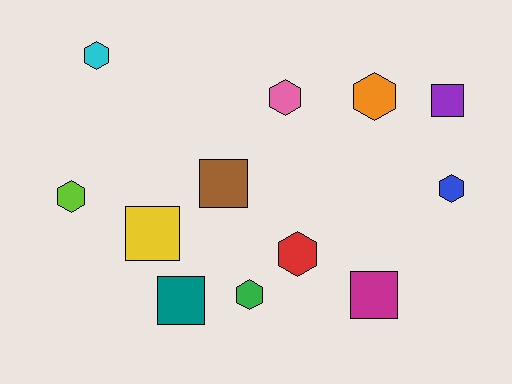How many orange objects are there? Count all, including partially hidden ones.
There is 1 orange object.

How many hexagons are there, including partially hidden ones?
There are 7 hexagons.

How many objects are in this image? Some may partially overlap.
There are 12 objects.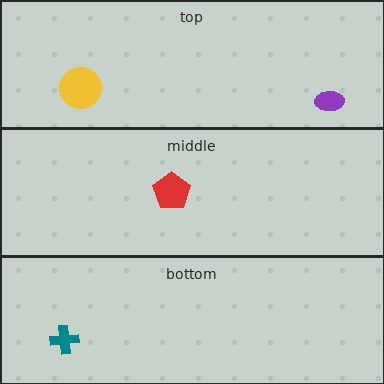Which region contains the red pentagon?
The middle region.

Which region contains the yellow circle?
The top region.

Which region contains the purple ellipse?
The top region.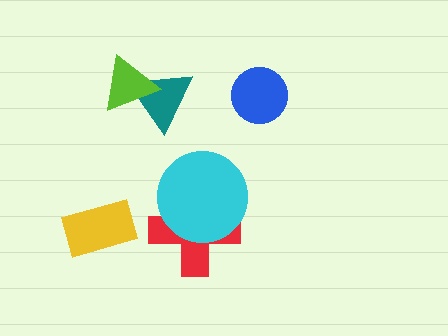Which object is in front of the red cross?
The cyan circle is in front of the red cross.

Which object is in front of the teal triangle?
The lime triangle is in front of the teal triangle.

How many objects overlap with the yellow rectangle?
0 objects overlap with the yellow rectangle.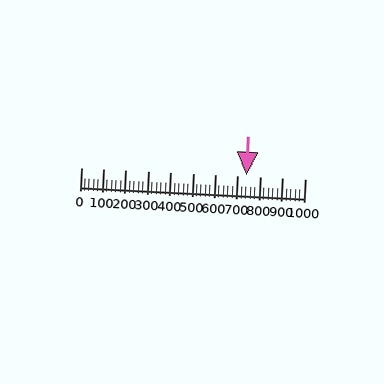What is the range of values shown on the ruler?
The ruler shows values from 0 to 1000.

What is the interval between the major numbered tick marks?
The major tick marks are spaced 100 units apart.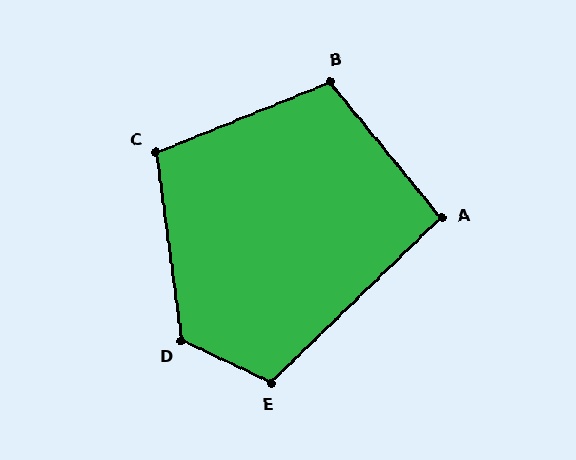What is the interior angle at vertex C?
Approximately 104 degrees (obtuse).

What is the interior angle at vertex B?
Approximately 107 degrees (obtuse).